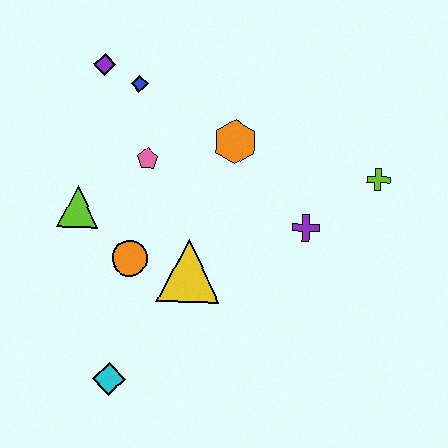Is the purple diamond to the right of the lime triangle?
Yes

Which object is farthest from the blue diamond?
The cyan diamond is farthest from the blue diamond.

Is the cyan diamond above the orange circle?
No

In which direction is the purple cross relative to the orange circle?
The purple cross is to the right of the orange circle.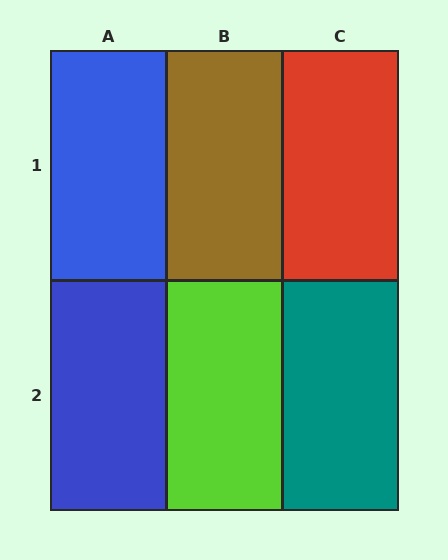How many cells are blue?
2 cells are blue.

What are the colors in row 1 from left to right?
Blue, brown, red.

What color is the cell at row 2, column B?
Lime.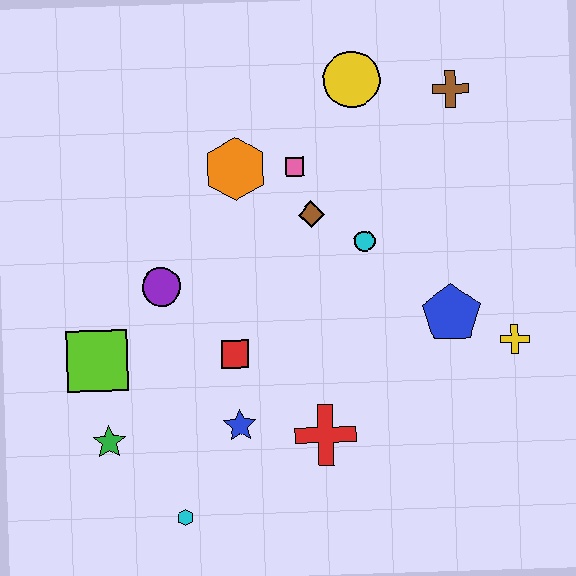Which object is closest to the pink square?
The brown diamond is closest to the pink square.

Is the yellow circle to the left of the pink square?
No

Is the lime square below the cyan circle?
Yes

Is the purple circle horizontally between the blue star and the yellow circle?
No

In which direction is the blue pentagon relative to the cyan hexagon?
The blue pentagon is to the right of the cyan hexagon.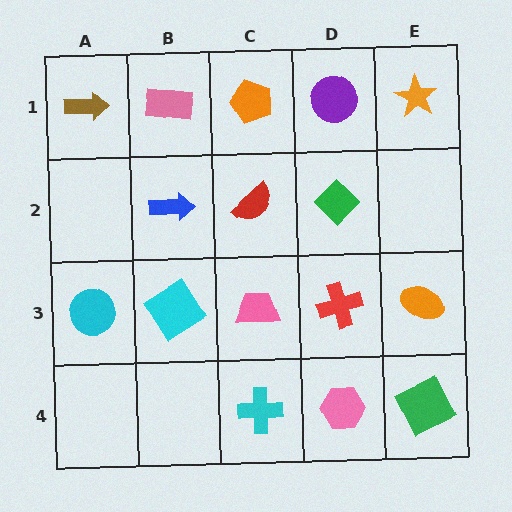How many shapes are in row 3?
5 shapes.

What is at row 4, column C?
A cyan cross.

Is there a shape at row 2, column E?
No, that cell is empty.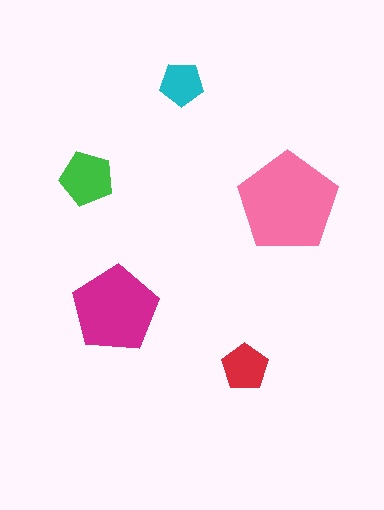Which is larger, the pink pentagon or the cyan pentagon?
The pink one.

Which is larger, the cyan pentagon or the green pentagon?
The green one.